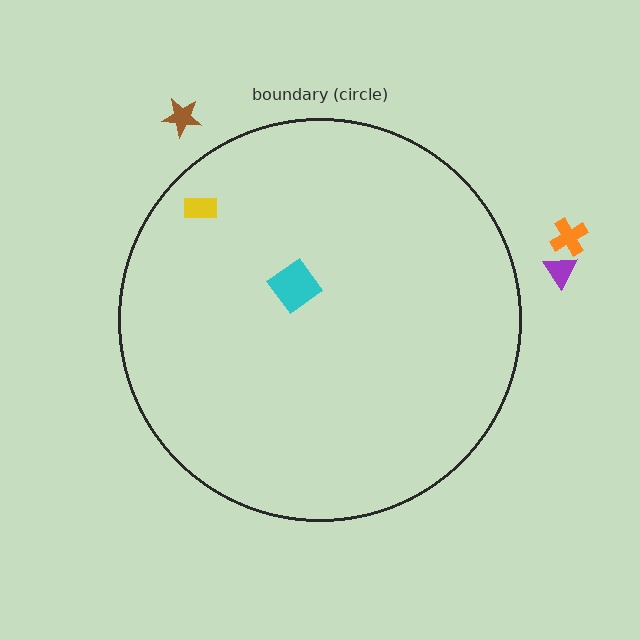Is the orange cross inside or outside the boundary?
Outside.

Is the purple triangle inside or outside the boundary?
Outside.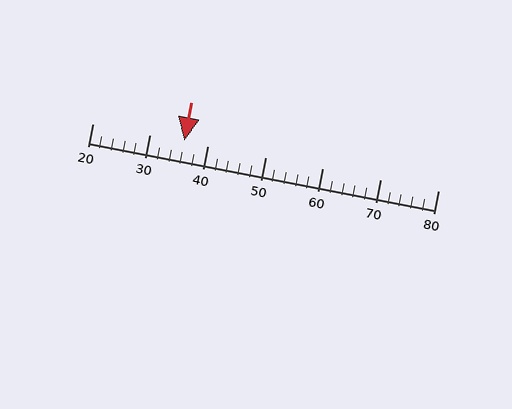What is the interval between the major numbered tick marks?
The major tick marks are spaced 10 units apart.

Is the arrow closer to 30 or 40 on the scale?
The arrow is closer to 40.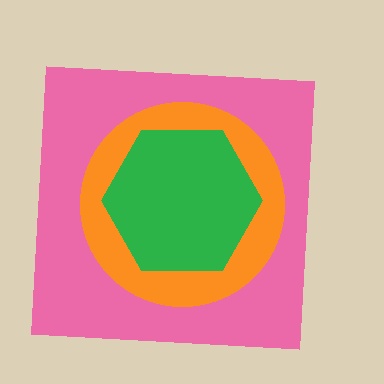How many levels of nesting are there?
3.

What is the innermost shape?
The green hexagon.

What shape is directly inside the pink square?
The orange circle.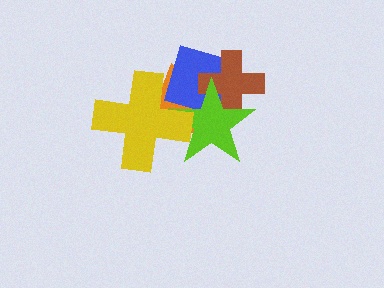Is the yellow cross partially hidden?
No, no other shape covers it.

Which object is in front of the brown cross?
The lime star is in front of the brown cross.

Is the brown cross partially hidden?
Yes, it is partially covered by another shape.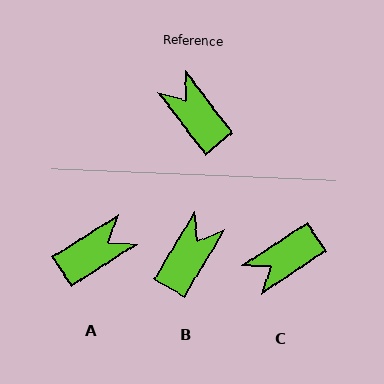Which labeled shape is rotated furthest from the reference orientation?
A, about 94 degrees away.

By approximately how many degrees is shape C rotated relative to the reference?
Approximately 86 degrees counter-clockwise.